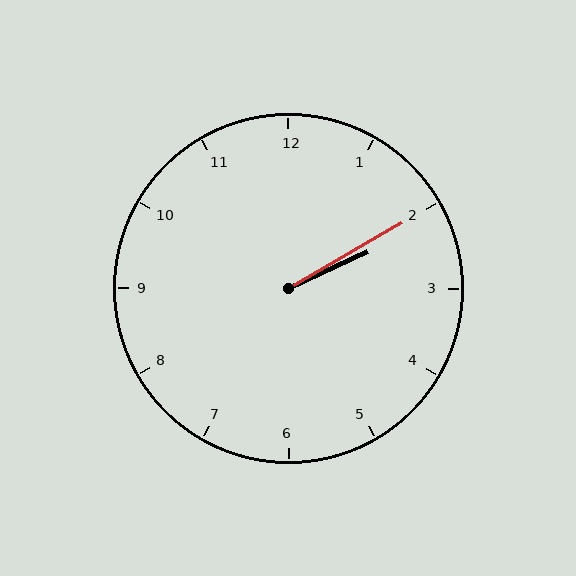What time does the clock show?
2:10.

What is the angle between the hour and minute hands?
Approximately 5 degrees.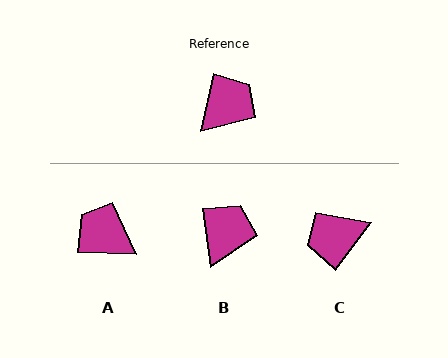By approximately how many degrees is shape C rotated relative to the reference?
Approximately 155 degrees counter-clockwise.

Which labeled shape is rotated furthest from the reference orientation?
C, about 155 degrees away.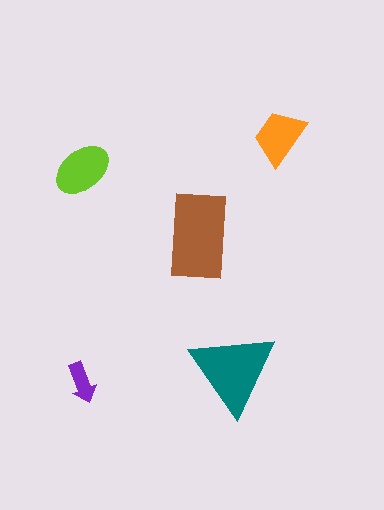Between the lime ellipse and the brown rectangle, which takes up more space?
The brown rectangle.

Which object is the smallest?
The purple arrow.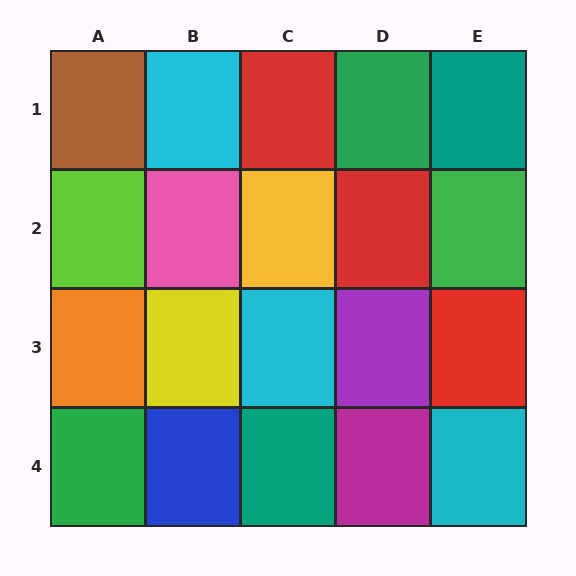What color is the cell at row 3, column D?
Purple.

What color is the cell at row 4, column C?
Teal.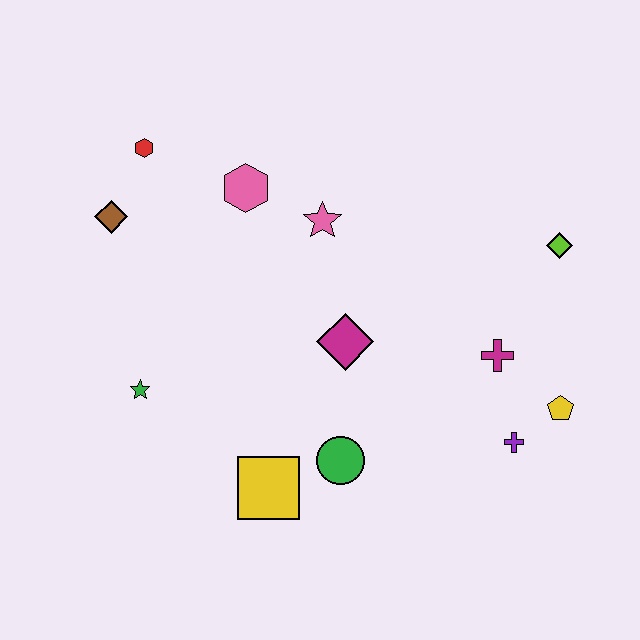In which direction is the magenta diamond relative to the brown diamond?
The magenta diamond is to the right of the brown diamond.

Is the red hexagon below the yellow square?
No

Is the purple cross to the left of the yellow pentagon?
Yes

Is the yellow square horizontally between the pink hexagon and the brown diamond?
No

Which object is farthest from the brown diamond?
The yellow pentagon is farthest from the brown diamond.